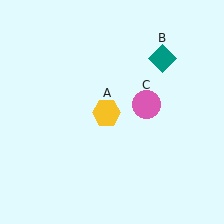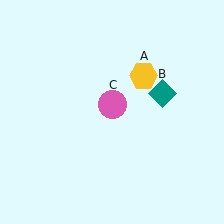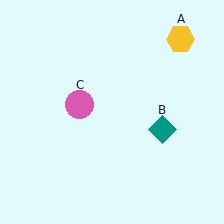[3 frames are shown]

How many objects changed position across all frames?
3 objects changed position: yellow hexagon (object A), teal diamond (object B), pink circle (object C).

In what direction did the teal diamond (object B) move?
The teal diamond (object B) moved down.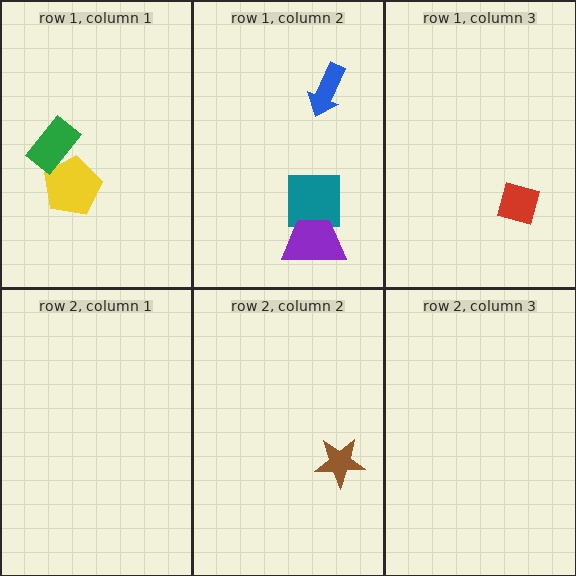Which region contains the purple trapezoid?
The row 1, column 2 region.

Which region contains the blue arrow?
The row 1, column 2 region.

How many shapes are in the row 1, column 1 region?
2.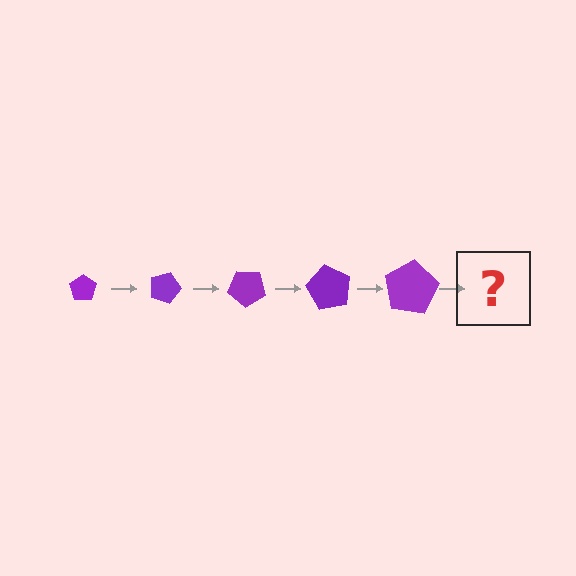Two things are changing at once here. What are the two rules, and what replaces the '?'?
The two rules are that the pentagon grows larger each step and it rotates 20 degrees each step. The '?' should be a pentagon, larger than the previous one and rotated 100 degrees from the start.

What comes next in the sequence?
The next element should be a pentagon, larger than the previous one and rotated 100 degrees from the start.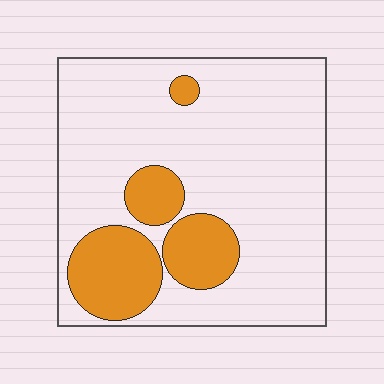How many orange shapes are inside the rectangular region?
4.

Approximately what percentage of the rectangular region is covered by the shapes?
Approximately 20%.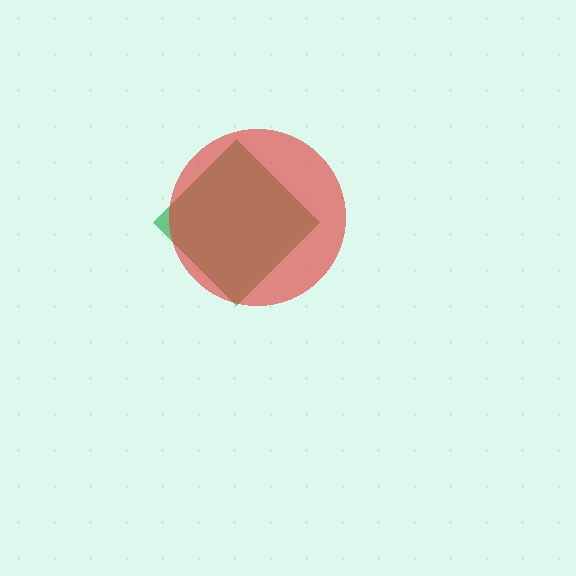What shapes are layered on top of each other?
The layered shapes are: a green diamond, a red circle.